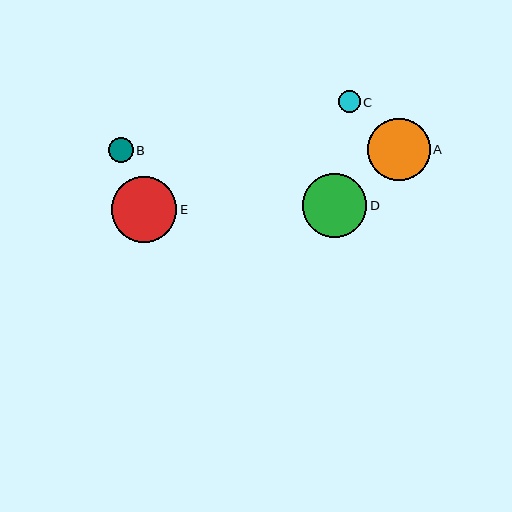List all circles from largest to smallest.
From largest to smallest: E, D, A, B, C.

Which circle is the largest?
Circle E is the largest with a size of approximately 66 pixels.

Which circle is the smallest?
Circle C is the smallest with a size of approximately 21 pixels.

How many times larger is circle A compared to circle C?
Circle A is approximately 2.9 times the size of circle C.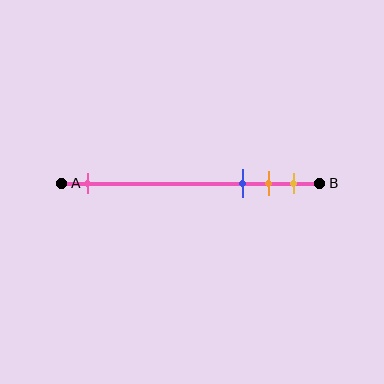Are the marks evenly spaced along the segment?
No, the marks are not evenly spaced.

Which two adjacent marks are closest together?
The orange and yellow marks are the closest adjacent pair.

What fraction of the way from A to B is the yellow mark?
The yellow mark is approximately 90% (0.9) of the way from A to B.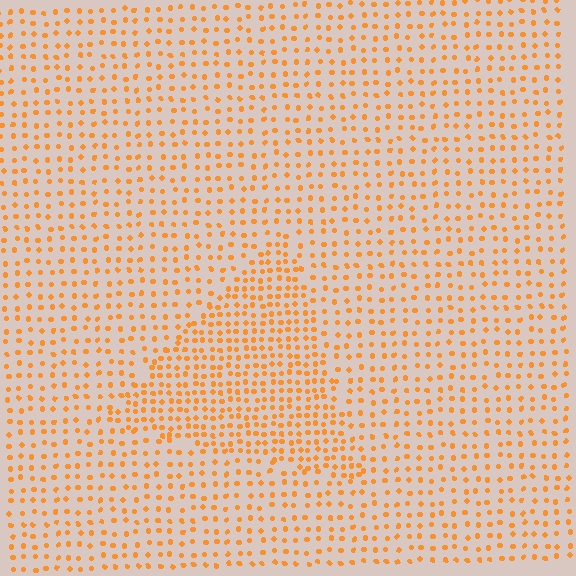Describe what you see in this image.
The image contains small orange elements arranged at two different densities. A triangle-shaped region is visible where the elements are more densely packed than the surrounding area.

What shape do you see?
I see a triangle.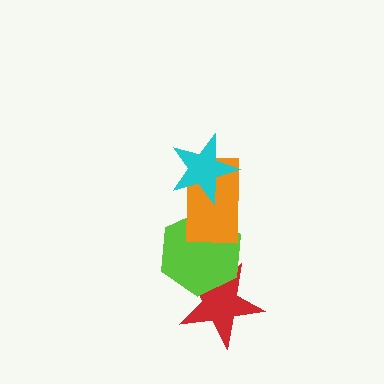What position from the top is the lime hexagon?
The lime hexagon is 3rd from the top.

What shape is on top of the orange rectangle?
The cyan star is on top of the orange rectangle.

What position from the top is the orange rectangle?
The orange rectangle is 2nd from the top.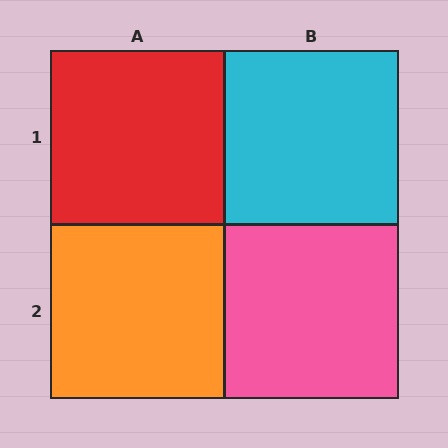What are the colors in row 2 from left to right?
Orange, pink.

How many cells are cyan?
1 cell is cyan.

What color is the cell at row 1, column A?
Red.